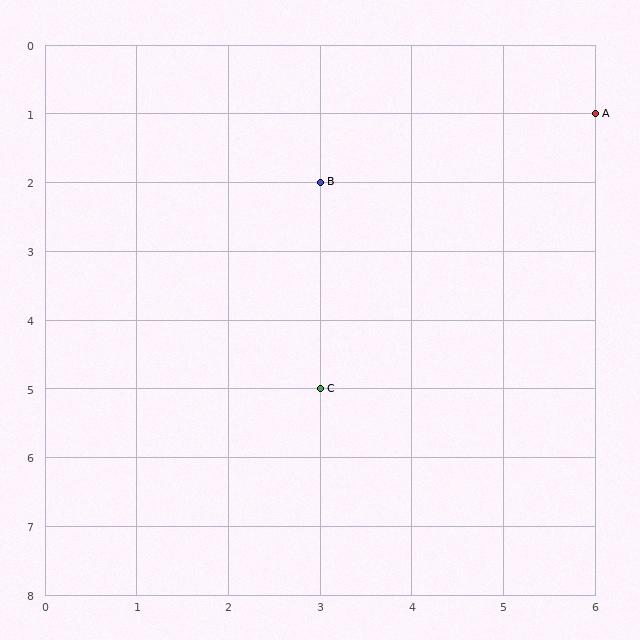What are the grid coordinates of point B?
Point B is at grid coordinates (3, 2).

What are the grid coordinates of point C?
Point C is at grid coordinates (3, 5).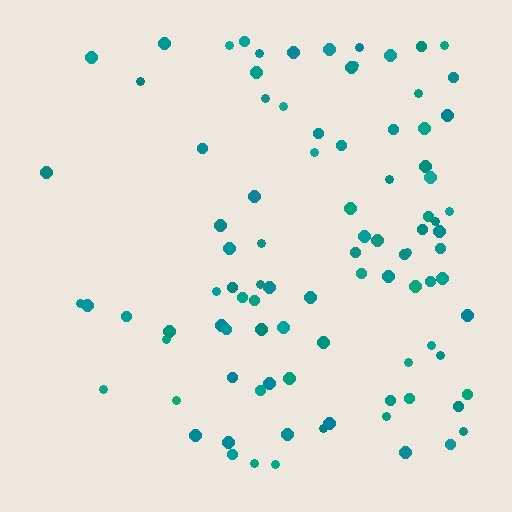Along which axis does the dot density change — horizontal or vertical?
Horizontal.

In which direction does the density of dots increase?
From left to right, with the right side densest.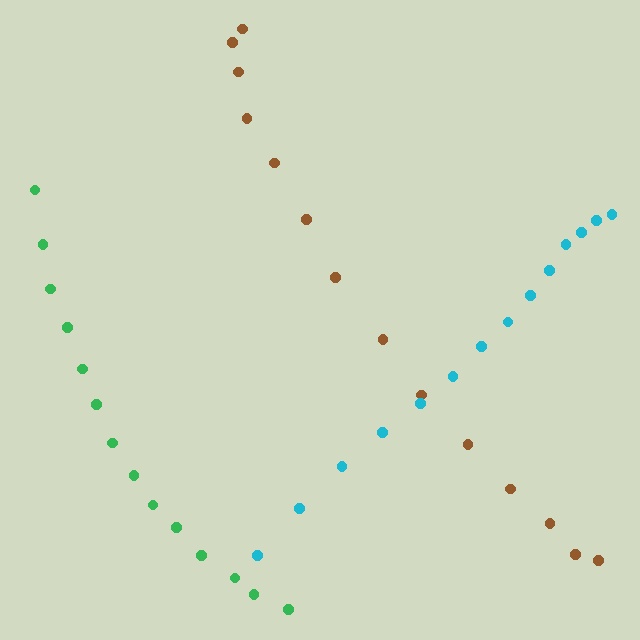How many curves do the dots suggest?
There are 3 distinct paths.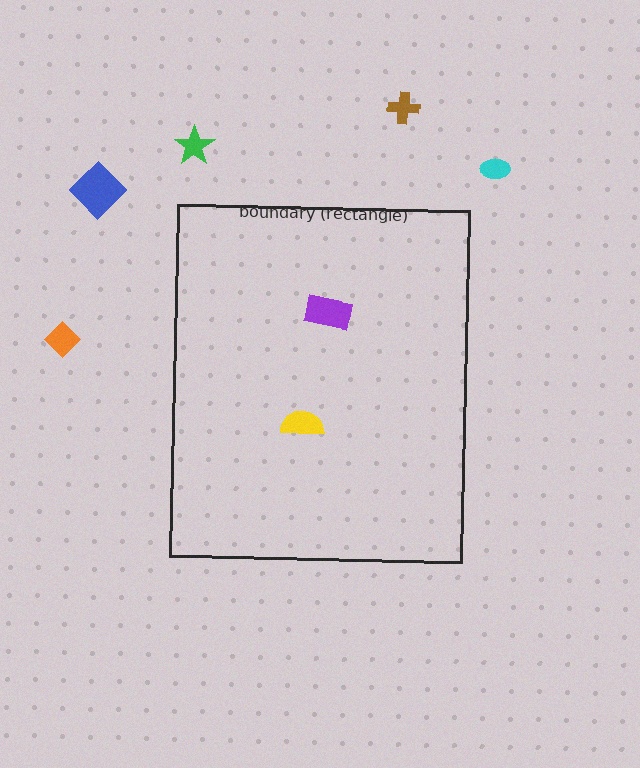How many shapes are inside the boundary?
2 inside, 5 outside.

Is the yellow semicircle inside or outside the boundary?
Inside.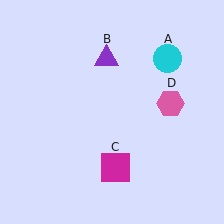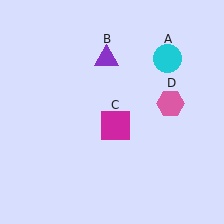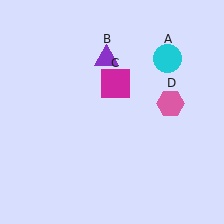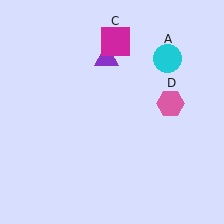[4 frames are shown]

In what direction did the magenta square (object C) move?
The magenta square (object C) moved up.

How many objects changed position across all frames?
1 object changed position: magenta square (object C).